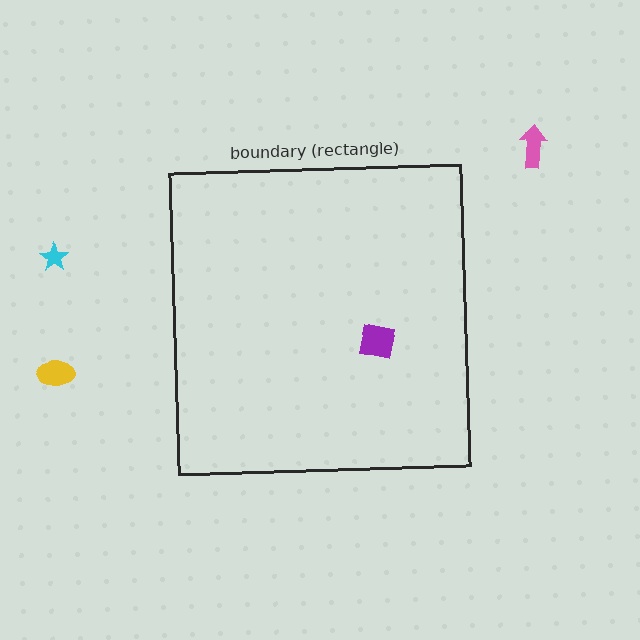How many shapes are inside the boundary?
1 inside, 3 outside.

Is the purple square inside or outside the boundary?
Inside.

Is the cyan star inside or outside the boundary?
Outside.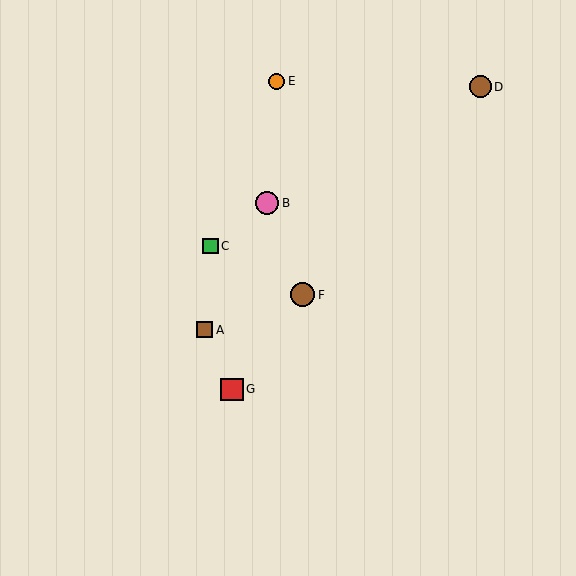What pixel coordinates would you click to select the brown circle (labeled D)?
Click at (480, 87) to select the brown circle D.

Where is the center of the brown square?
The center of the brown square is at (205, 330).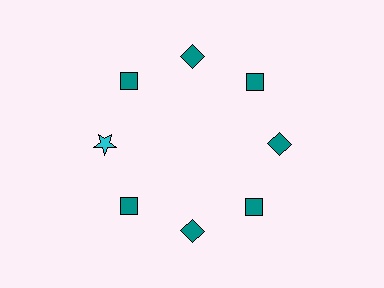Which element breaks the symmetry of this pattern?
The cyan star at roughly the 9 o'clock position breaks the symmetry. All other shapes are teal diamonds.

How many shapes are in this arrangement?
There are 8 shapes arranged in a ring pattern.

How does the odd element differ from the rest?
It differs in both color (cyan instead of teal) and shape (star instead of diamond).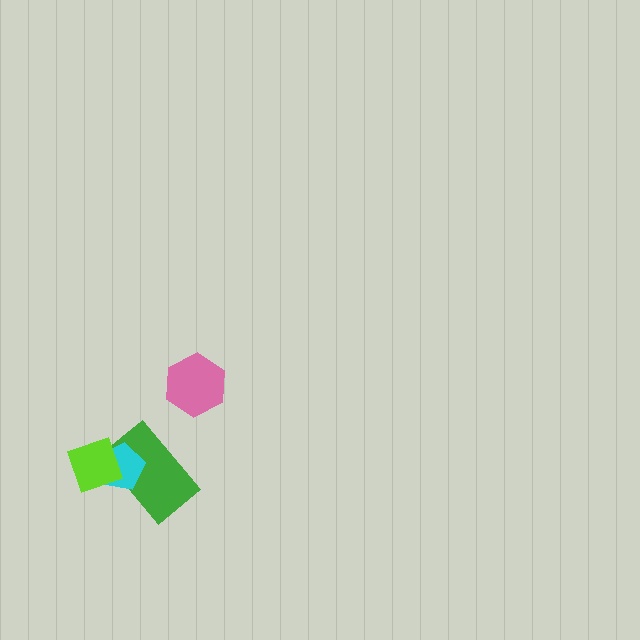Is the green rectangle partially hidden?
Yes, it is partially covered by another shape.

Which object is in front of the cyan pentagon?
The lime diamond is in front of the cyan pentagon.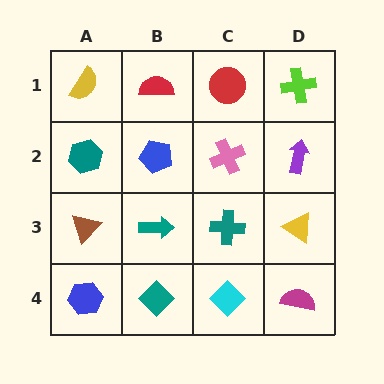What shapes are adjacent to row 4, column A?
A brown triangle (row 3, column A), a teal diamond (row 4, column B).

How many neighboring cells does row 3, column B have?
4.